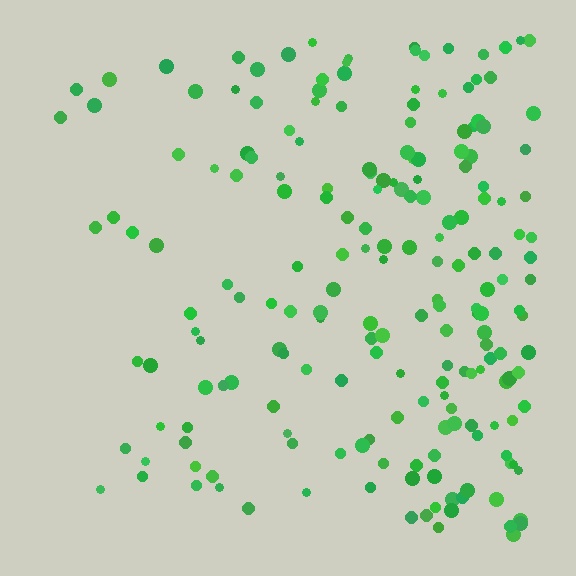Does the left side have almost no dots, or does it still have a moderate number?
Still a moderate number, just noticeably fewer than the right.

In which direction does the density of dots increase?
From left to right, with the right side densest.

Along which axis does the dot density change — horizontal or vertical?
Horizontal.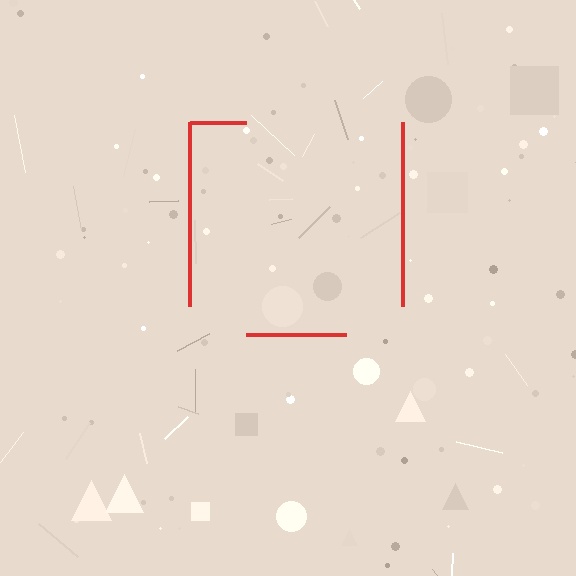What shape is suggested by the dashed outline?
The dashed outline suggests a square.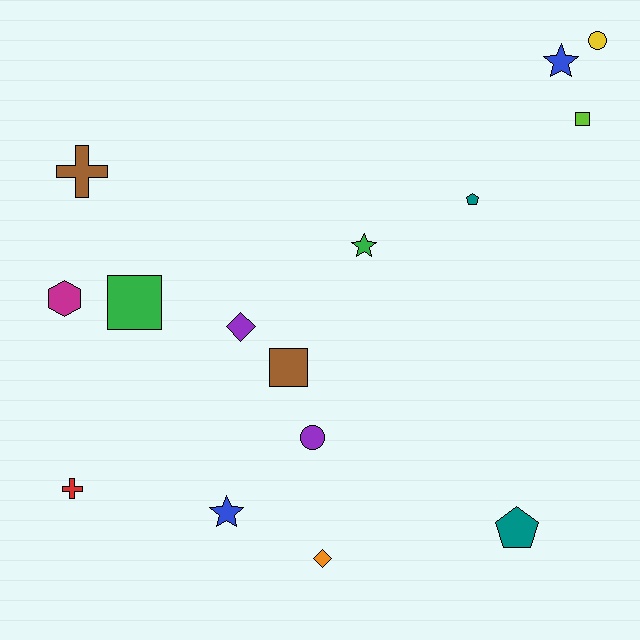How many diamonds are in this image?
There are 2 diamonds.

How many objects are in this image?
There are 15 objects.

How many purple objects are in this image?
There are 2 purple objects.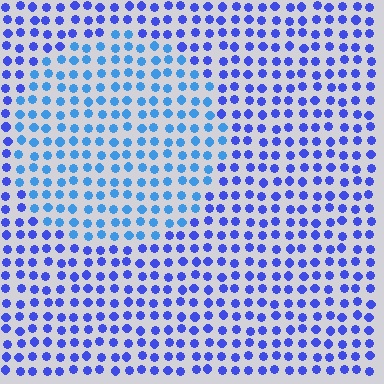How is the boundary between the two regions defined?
The boundary is defined purely by a slight shift in hue (about 28 degrees). Spacing, size, and orientation are identical on both sides.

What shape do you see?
I see a circle.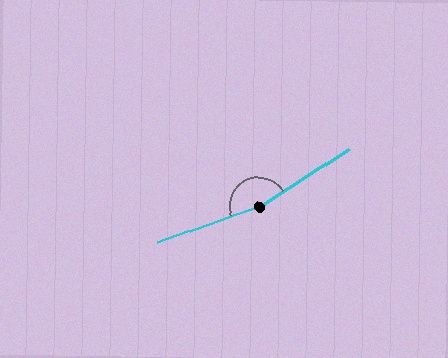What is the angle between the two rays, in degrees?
Approximately 168 degrees.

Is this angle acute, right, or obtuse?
It is obtuse.